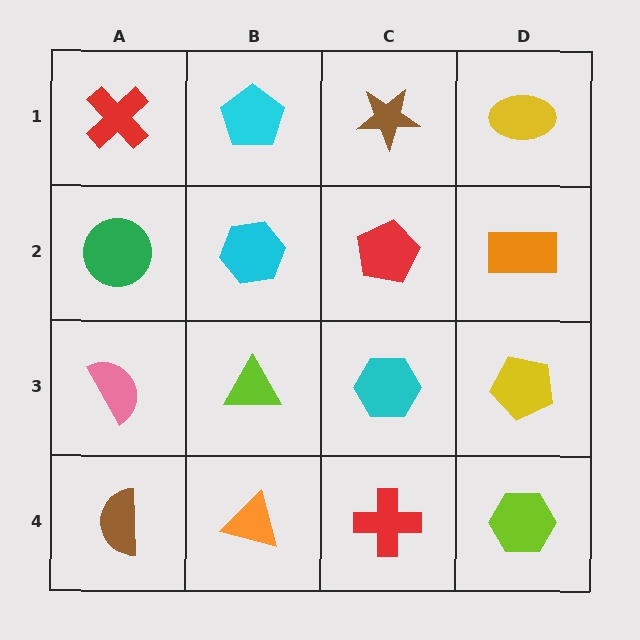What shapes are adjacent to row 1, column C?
A red pentagon (row 2, column C), a cyan pentagon (row 1, column B), a yellow ellipse (row 1, column D).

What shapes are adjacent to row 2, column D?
A yellow ellipse (row 1, column D), a yellow pentagon (row 3, column D), a red pentagon (row 2, column C).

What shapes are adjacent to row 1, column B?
A cyan hexagon (row 2, column B), a red cross (row 1, column A), a brown star (row 1, column C).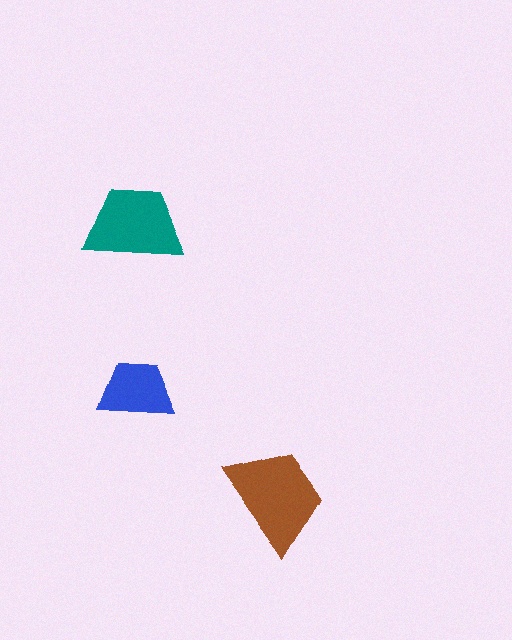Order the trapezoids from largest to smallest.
the brown one, the teal one, the blue one.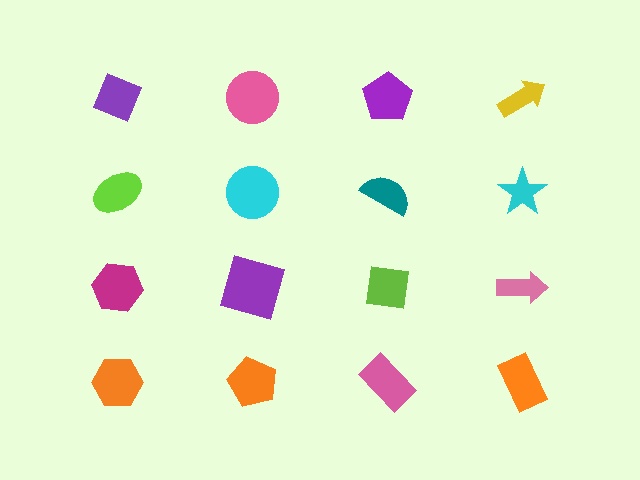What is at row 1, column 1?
A purple diamond.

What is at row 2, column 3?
A teal semicircle.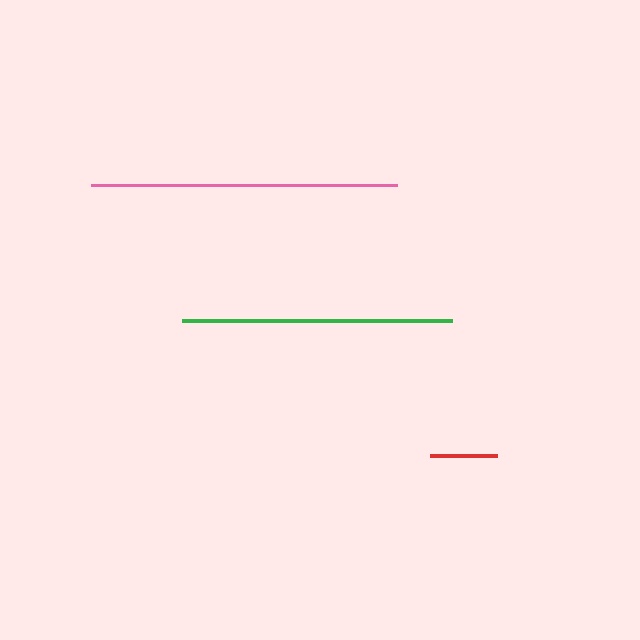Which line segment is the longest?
The pink line is the longest at approximately 306 pixels.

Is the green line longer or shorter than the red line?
The green line is longer than the red line.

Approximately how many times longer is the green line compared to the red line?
The green line is approximately 4.0 times the length of the red line.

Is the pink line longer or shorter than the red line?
The pink line is longer than the red line.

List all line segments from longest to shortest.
From longest to shortest: pink, green, red.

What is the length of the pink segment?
The pink segment is approximately 306 pixels long.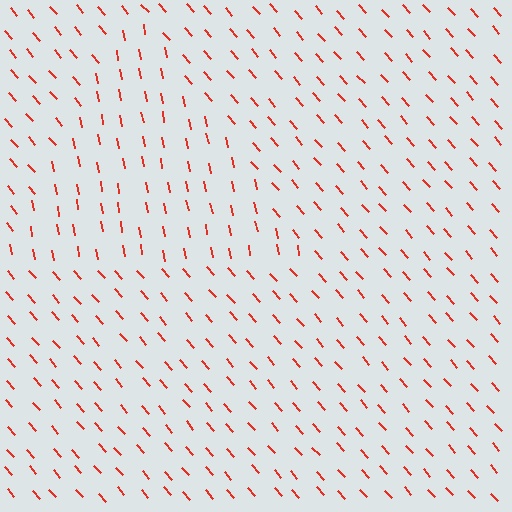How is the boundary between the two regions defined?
The boundary is defined purely by a change in line orientation (approximately 30 degrees difference). All lines are the same color and thickness.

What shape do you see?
I see a triangle.